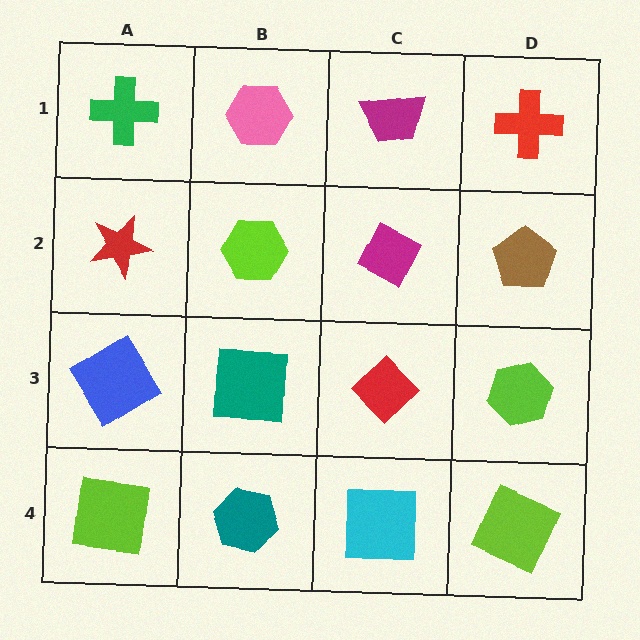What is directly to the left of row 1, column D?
A magenta trapezoid.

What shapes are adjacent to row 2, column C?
A magenta trapezoid (row 1, column C), a red diamond (row 3, column C), a lime hexagon (row 2, column B), a brown pentagon (row 2, column D).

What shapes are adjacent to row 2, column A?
A green cross (row 1, column A), a blue diamond (row 3, column A), a lime hexagon (row 2, column B).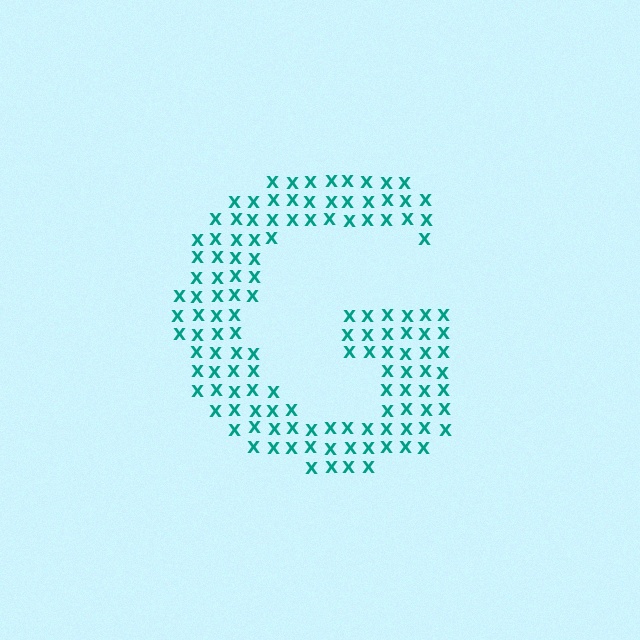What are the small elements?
The small elements are letter X's.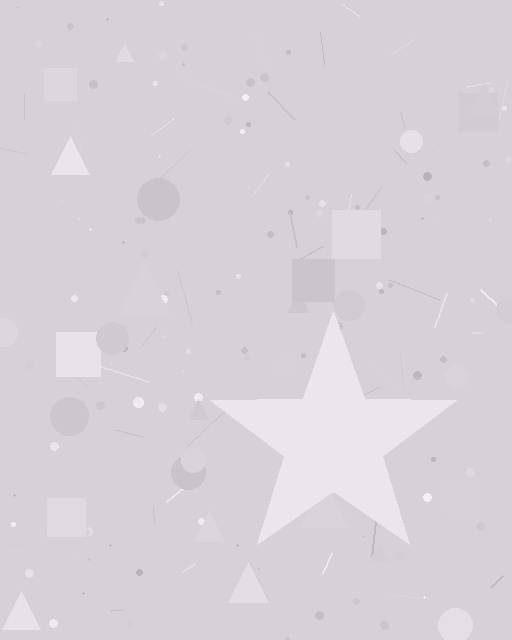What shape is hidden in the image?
A star is hidden in the image.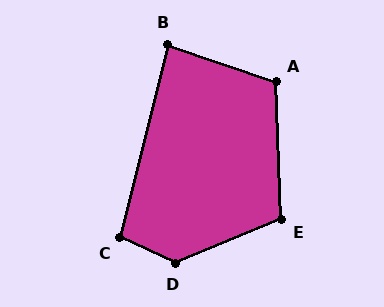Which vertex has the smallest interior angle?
B, at approximately 86 degrees.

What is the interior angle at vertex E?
Approximately 110 degrees (obtuse).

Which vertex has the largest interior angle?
D, at approximately 133 degrees.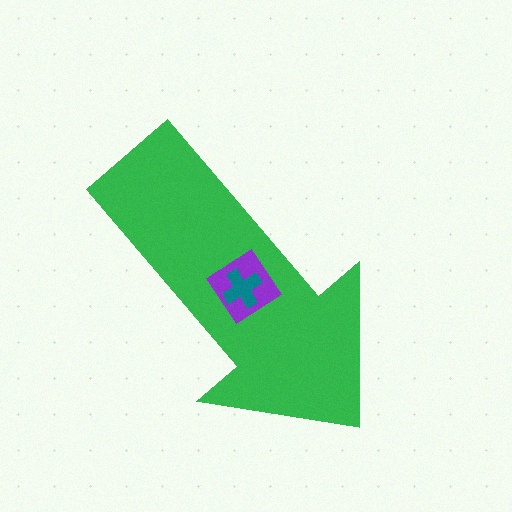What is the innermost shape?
The teal cross.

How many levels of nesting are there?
3.